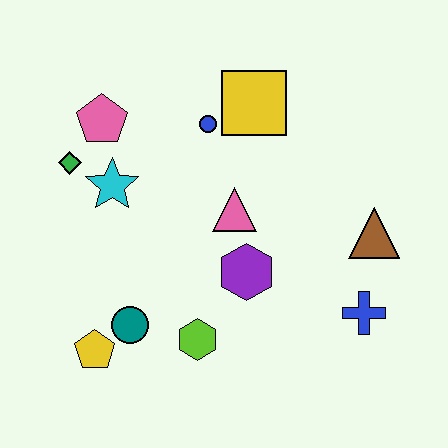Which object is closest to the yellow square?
The blue circle is closest to the yellow square.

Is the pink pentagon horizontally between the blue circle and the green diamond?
Yes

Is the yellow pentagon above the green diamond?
No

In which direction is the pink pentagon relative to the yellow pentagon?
The pink pentagon is above the yellow pentagon.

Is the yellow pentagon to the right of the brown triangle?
No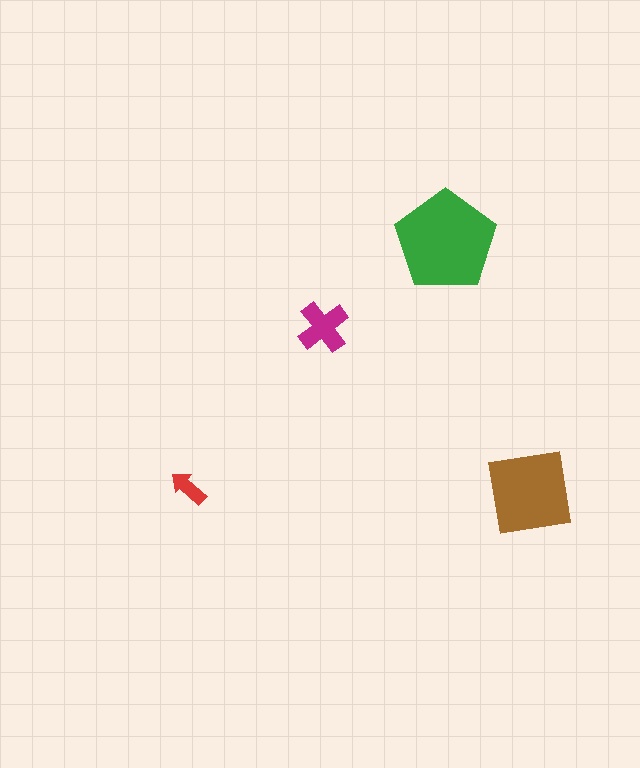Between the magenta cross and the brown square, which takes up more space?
The brown square.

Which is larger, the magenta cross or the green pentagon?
The green pentagon.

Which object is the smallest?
The red arrow.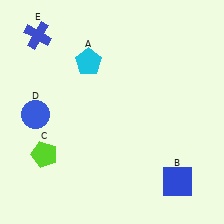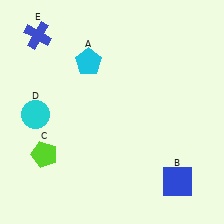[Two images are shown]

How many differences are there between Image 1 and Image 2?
There is 1 difference between the two images.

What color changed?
The circle (D) changed from blue in Image 1 to cyan in Image 2.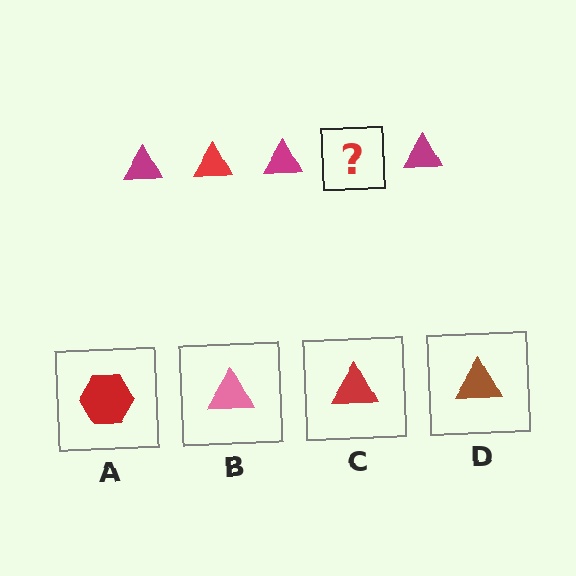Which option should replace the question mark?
Option C.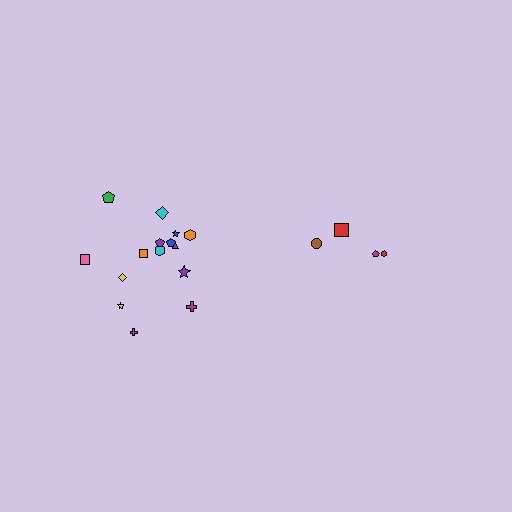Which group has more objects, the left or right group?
The left group.